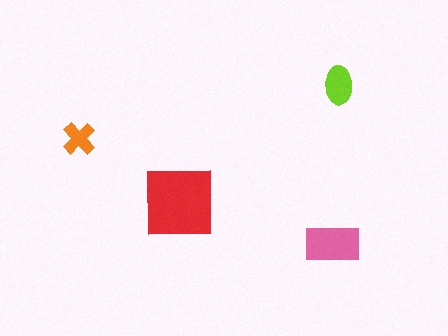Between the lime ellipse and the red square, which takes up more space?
The red square.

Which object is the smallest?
The orange cross.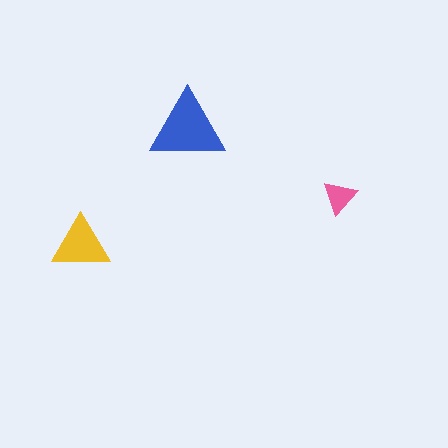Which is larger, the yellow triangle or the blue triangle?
The blue one.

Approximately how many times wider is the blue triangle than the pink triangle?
About 2 times wider.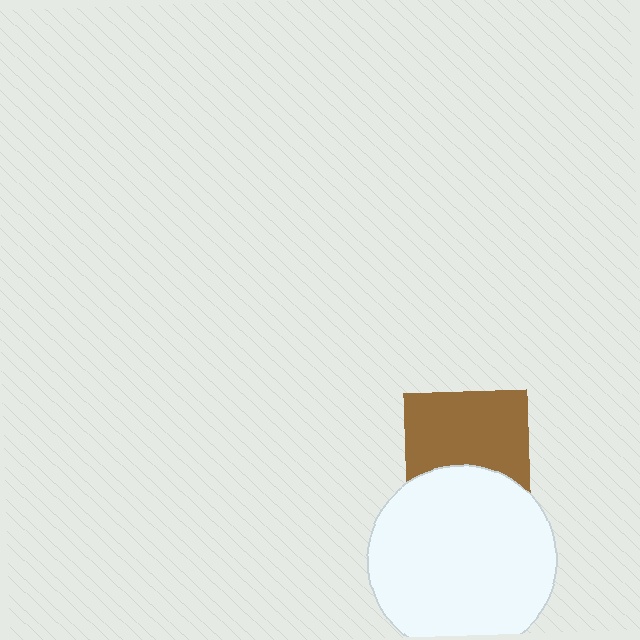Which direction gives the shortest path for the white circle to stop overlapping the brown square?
Moving down gives the shortest separation.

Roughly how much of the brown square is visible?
Most of it is visible (roughly 66%).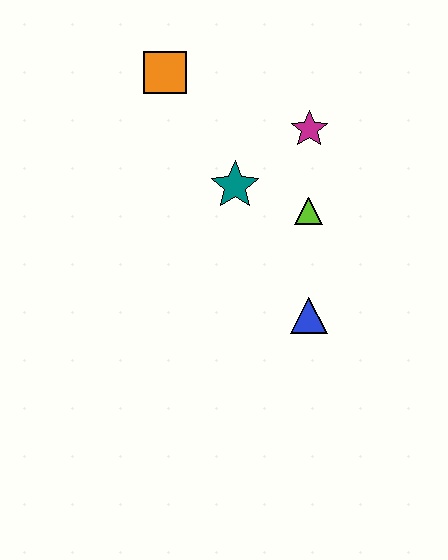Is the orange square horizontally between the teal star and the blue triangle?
No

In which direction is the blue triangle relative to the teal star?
The blue triangle is below the teal star.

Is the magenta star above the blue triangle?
Yes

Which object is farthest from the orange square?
The blue triangle is farthest from the orange square.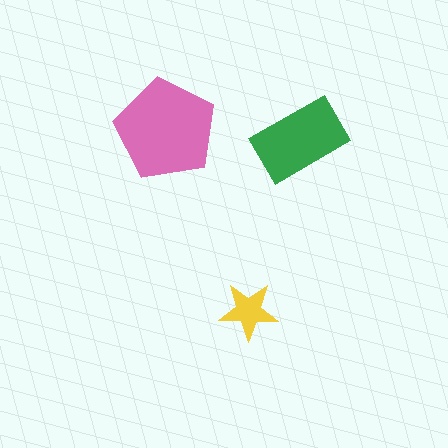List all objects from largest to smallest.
The pink pentagon, the green rectangle, the yellow star.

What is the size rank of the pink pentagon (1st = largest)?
1st.